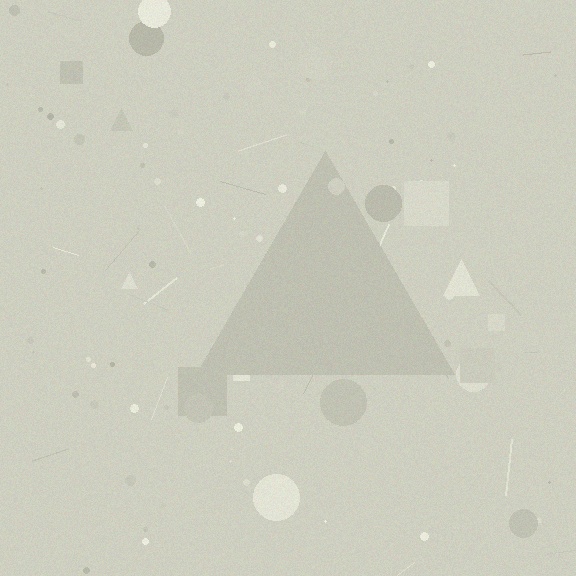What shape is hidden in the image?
A triangle is hidden in the image.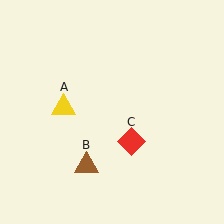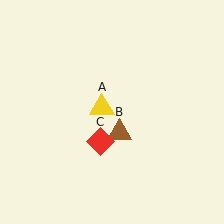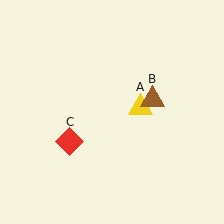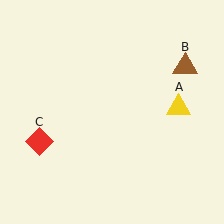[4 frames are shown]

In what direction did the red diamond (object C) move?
The red diamond (object C) moved left.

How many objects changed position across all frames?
3 objects changed position: yellow triangle (object A), brown triangle (object B), red diamond (object C).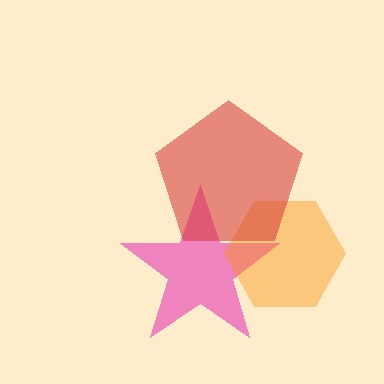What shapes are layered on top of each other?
The layered shapes are: a pink star, an orange hexagon, a red pentagon.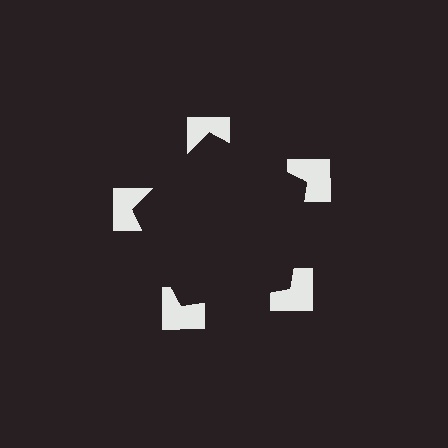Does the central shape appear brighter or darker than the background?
It typically appears slightly darker than the background, even though no actual brightness change is drawn.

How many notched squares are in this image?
There are 5 — one at each vertex of the illusory pentagon.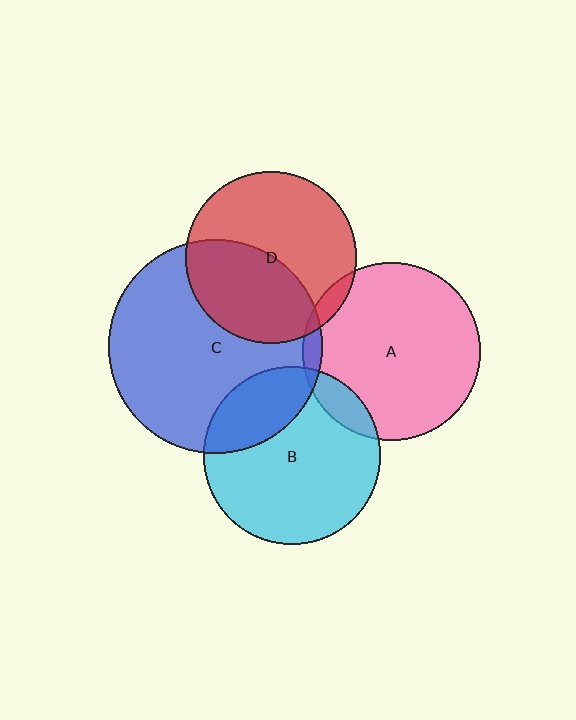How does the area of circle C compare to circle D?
Approximately 1.5 times.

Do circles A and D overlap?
Yes.